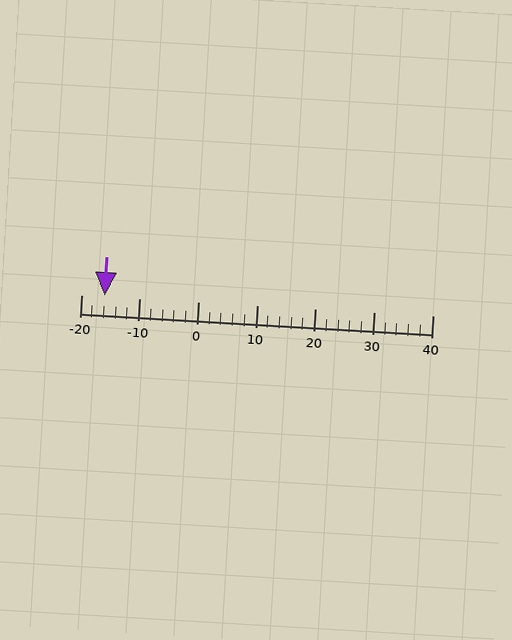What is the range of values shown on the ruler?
The ruler shows values from -20 to 40.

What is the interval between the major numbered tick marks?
The major tick marks are spaced 10 units apart.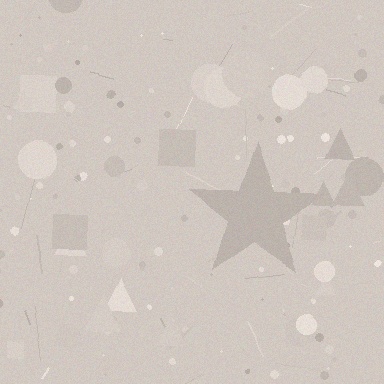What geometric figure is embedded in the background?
A star is embedded in the background.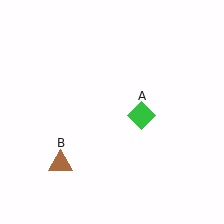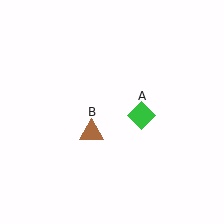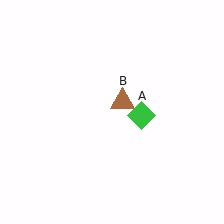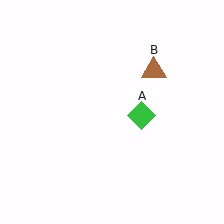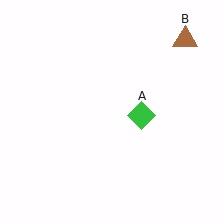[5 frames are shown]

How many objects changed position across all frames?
1 object changed position: brown triangle (object B).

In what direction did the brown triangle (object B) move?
The brown triangle (object B) moved up and to the right.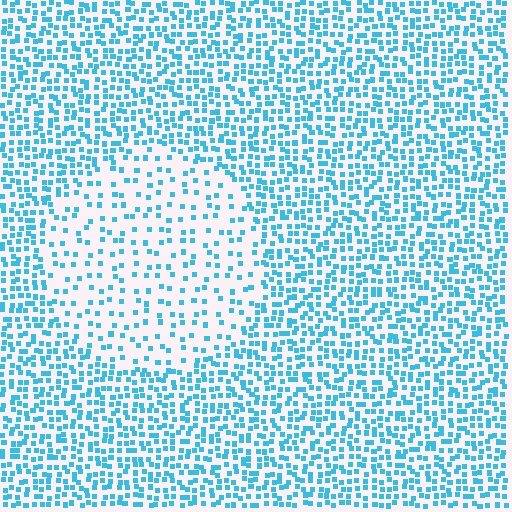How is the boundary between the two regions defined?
The boundary is defined by a change in element density (approximately 2.4x ratio). All elements are the same color, size, and shape.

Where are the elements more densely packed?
The elements are more densely packed outside the circle boundary.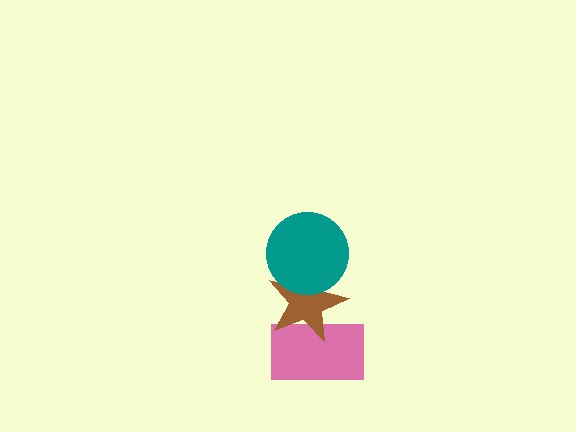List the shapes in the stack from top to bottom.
From top to bottom: the teal circle, the brown star, the pink rectangle.